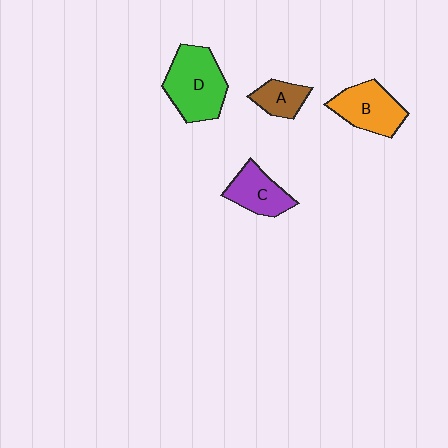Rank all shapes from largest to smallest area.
From largest to smallest: D (green), B (orange), C (purple), A (brown).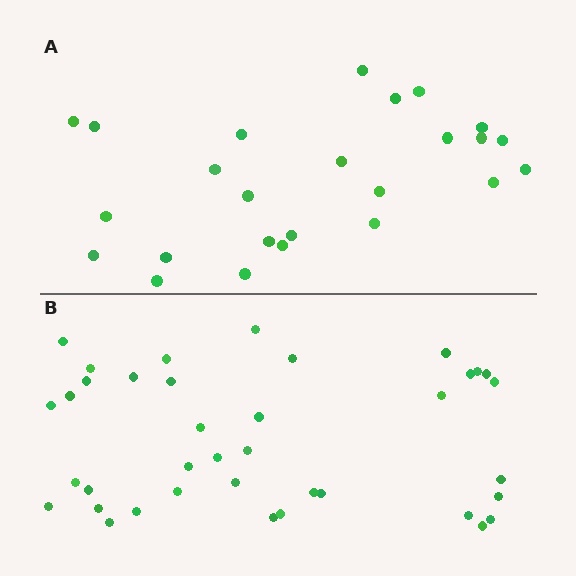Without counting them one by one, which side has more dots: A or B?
Region B (the bottom region) has more dots.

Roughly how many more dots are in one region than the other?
Region B has approximately 15 more dots than region A.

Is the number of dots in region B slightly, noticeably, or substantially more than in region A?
Region B has substantially more. The ratio is roughly 1.5 to 1.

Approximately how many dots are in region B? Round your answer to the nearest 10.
About 40 dots. (The exact count is 38, which rounds to 40.)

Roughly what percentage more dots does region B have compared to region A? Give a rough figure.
About 50% more.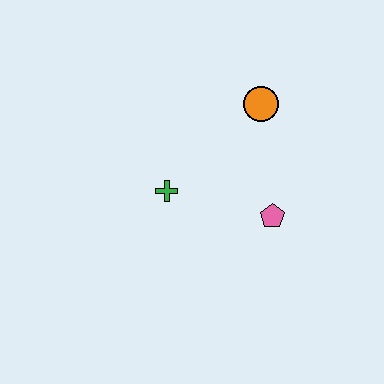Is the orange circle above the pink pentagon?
Yes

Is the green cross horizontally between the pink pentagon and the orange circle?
No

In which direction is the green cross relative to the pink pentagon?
The green cross is to the left of the pink pentagon.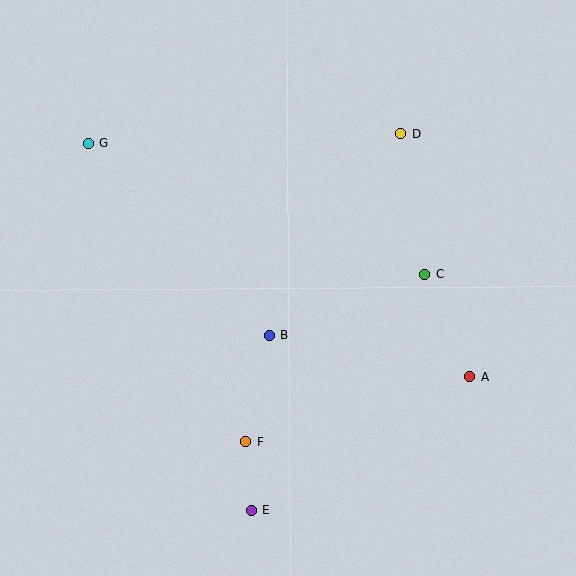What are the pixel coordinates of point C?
Point C is at (425, 274).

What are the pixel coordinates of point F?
Point F is at (246, 442).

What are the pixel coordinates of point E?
Point E is at (252, 511).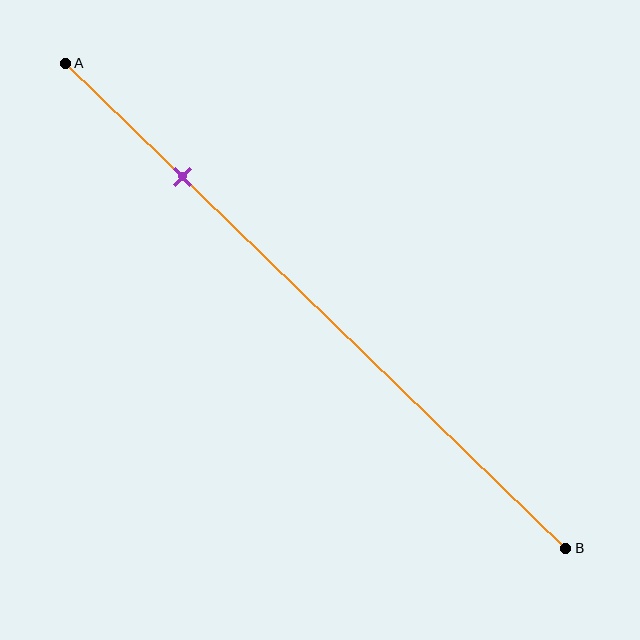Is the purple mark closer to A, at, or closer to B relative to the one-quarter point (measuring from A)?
The purple mark is approximately at the one-quarter point of segment AB.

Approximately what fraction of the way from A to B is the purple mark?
The purple mark is approximately 25% of the way from A to B.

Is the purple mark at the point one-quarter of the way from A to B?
Yes, the mark is approximately at the one-quarter point.